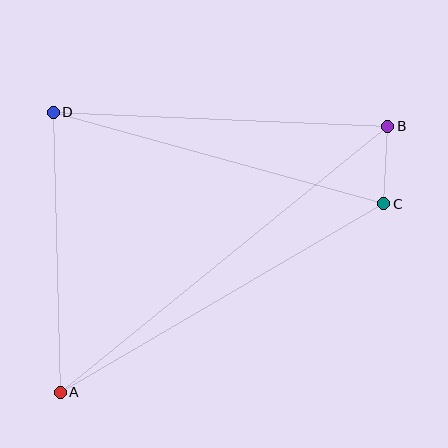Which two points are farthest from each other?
Points A and B are farthest from each other.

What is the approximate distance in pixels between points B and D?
The distance between B and D is approximately 335 pixels.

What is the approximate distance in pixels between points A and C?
The distance between A and C is approximately 375 pixels.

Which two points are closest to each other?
Points B and C are closest to each other.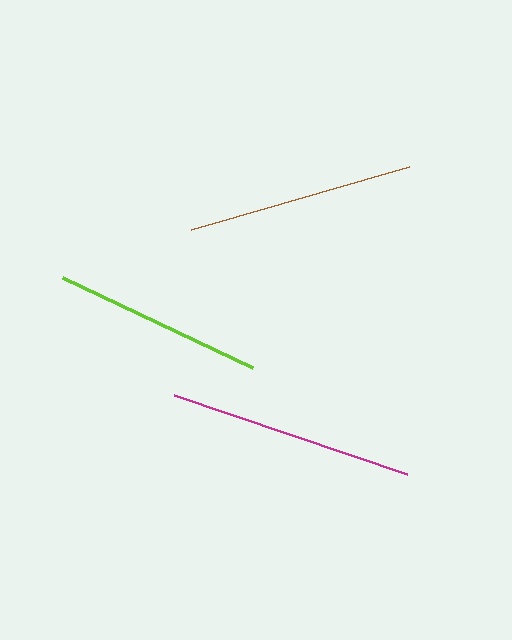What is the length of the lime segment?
The lime segment is approximately 211 pixels long.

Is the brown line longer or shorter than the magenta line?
The magenta line is longer than the brown line.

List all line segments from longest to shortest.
From longest to shortest: magenta, brown, lime.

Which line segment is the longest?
The magenta line is the longest at approximately 247 pixels.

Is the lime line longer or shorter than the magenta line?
The magenta line is longer than the lime line.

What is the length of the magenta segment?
The magenta segment is approximately 247 pixels long.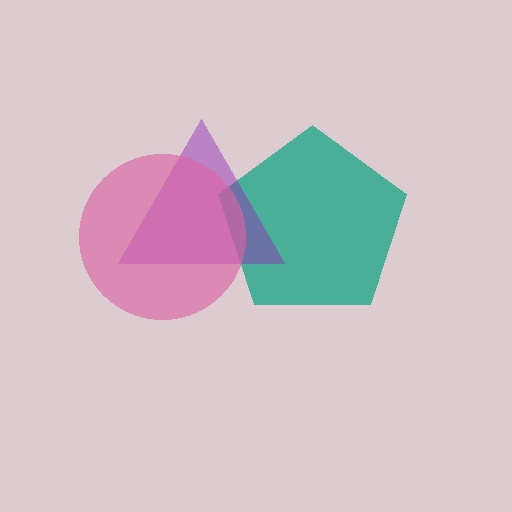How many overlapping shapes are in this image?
There are 3 overlapping shapes in the image.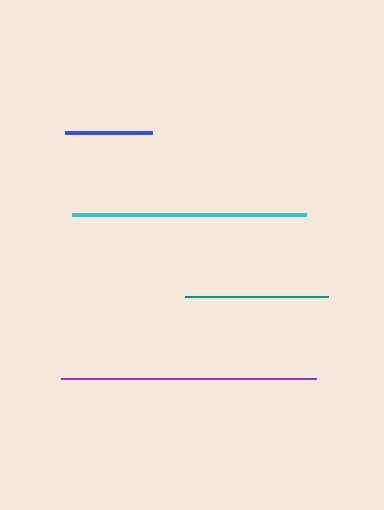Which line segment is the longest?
The purple line is the longest at approximately 255 pixels.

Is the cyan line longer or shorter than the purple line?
The purple line is longer than the cyan line.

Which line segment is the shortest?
The blue line is the shortest at approximately 87 pixels.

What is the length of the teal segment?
The teal segment is approximately 142 pixels long.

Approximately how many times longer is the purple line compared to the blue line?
The purple line is approximately 2.9 times the length of the blue line.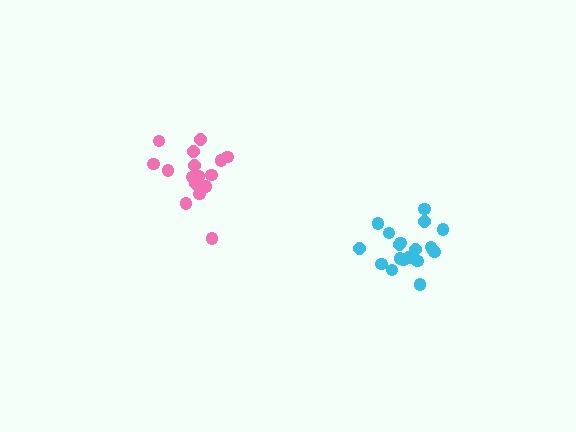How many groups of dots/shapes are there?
There are 2 groups.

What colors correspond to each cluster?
The clusters are colored: pink, cyan.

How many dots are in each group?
Group 1: 16 dots, Group 2: 20 dots (36 total).